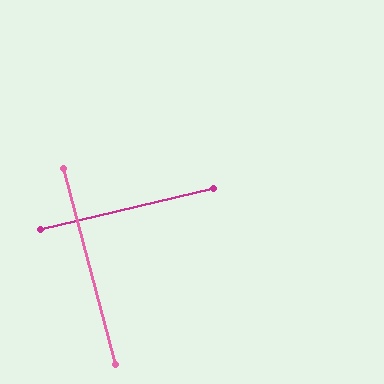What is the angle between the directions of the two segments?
Approximately 88 degrees.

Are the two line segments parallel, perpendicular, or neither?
Perpendicular — they meet at approximately 88°.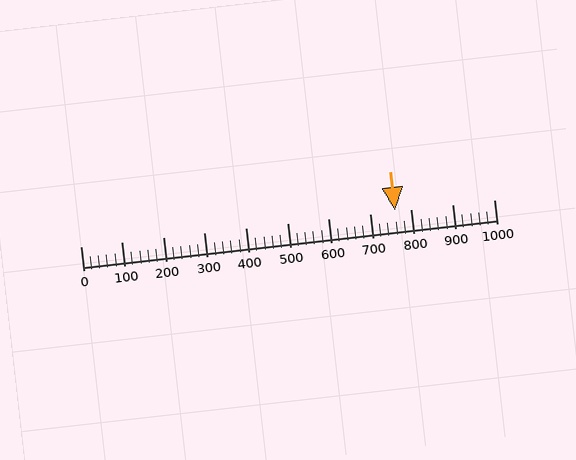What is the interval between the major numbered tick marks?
The major tick marks are spaced 100 units apart.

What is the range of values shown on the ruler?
The ruler shows values from 0 to 1000.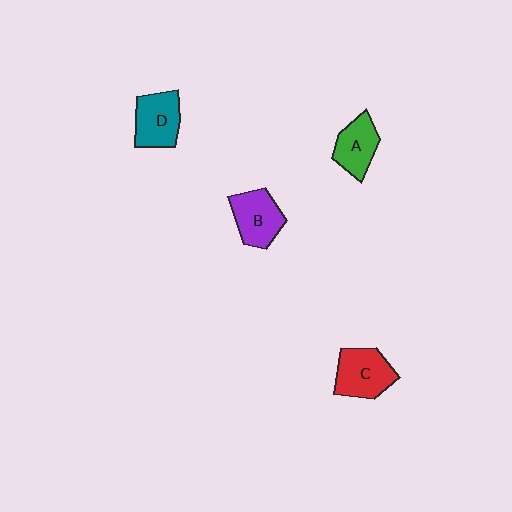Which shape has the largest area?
Shape C (red).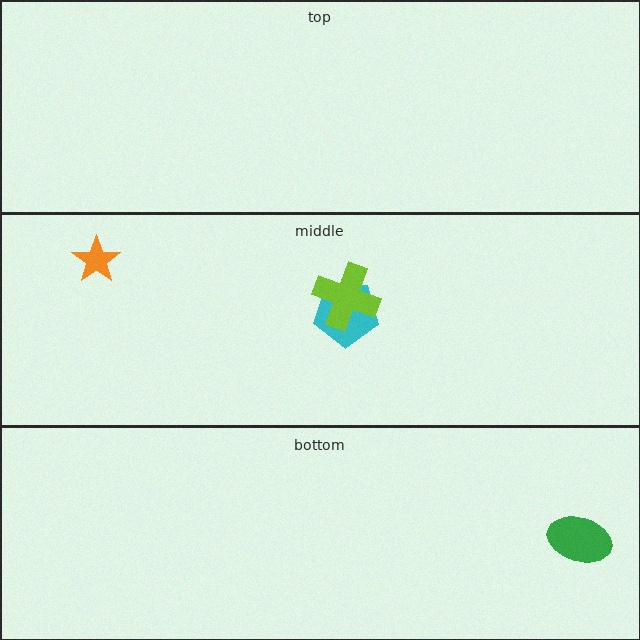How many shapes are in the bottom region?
1.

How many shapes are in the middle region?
3.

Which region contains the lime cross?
The middle region.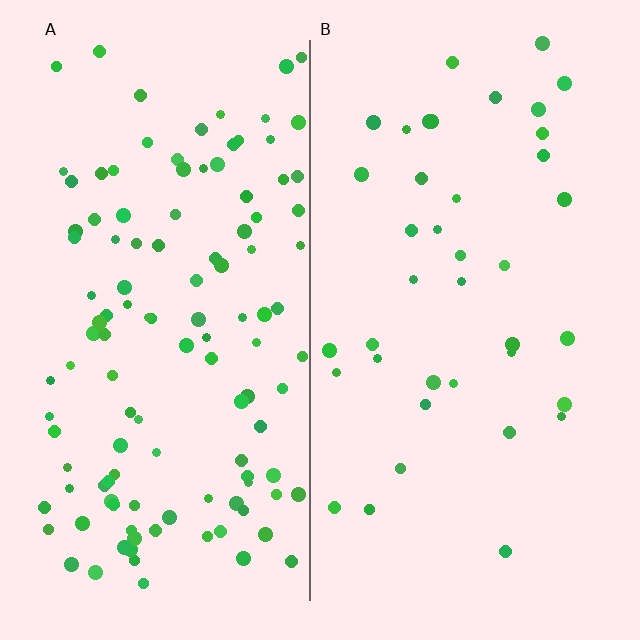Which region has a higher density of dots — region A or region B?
A (the left).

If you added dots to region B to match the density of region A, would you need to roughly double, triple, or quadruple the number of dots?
Approximately triple.